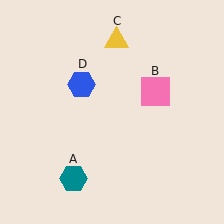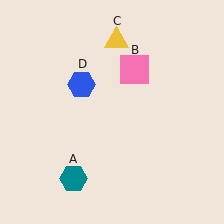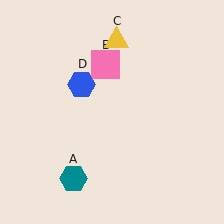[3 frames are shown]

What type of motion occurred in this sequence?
The pink square (object B) rotated counterclockwise around the center of the scene.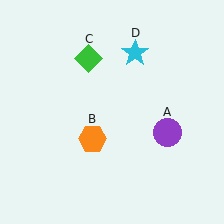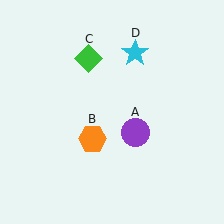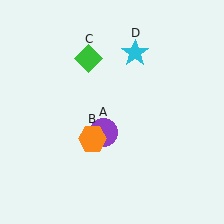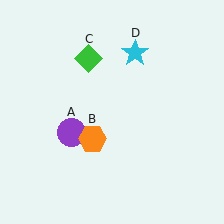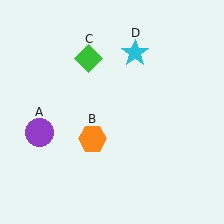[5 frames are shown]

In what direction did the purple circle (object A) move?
The purple circle (object A) moved left.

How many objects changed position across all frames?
1 object changed position: purple circle (object A).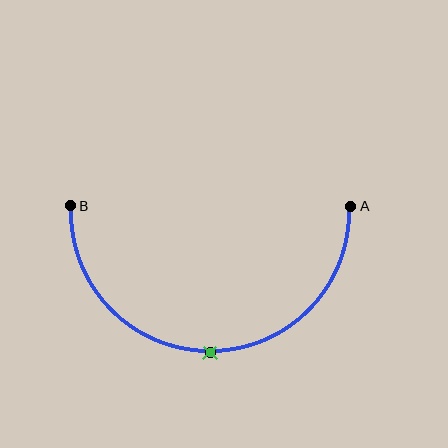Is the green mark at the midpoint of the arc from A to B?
Yes. The green mark lies on the arc at equal arc-length from both A and B — it is the arc midpoint.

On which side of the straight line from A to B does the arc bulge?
The arc bulges below the straight line connecting A and B.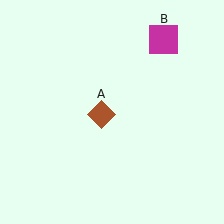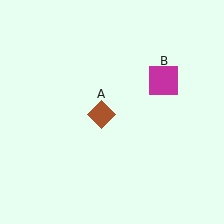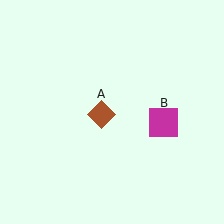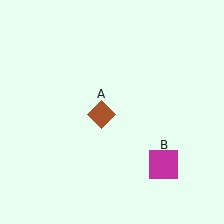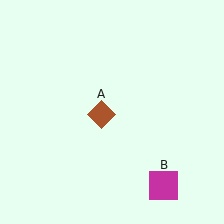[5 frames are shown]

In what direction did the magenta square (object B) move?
The magenta square (object B) moved down.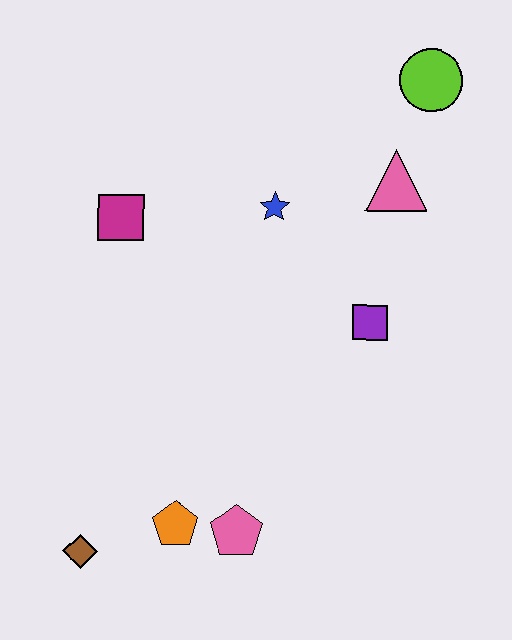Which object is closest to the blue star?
The pink triangle is closest to the blue star.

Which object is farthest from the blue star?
The brown diamond is farthest from the blue star.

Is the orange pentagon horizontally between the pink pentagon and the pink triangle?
No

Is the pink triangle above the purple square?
Yes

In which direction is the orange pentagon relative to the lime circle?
The orange pentagon is below the lime circle.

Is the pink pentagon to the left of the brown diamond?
No